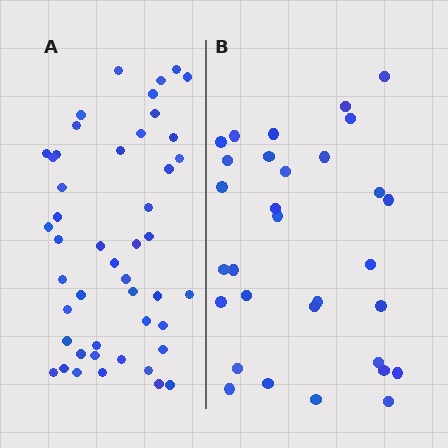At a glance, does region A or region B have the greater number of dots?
Region A (the left region) has more dots.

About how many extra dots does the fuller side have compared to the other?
Region A has approximately 15 more dots than region B.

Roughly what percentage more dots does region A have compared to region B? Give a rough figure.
About 50% more.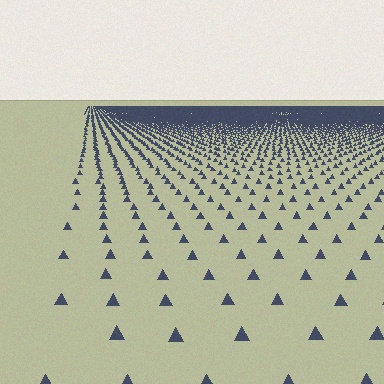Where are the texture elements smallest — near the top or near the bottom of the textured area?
Near the top.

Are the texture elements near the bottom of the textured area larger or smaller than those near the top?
Larger. Near the bottom, elements are closer to the viewer and appear at a bigger on-screen size.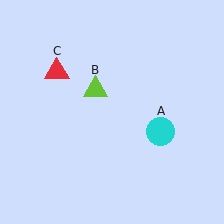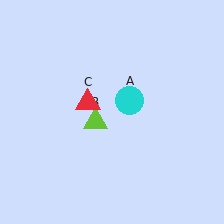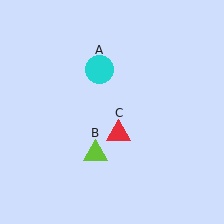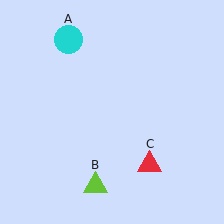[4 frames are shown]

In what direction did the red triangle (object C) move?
The red triangle (object C) moved down and to the right.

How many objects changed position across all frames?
3 objects changed position: cyan circle (object A), lime triangle (object B), red triangle (object C).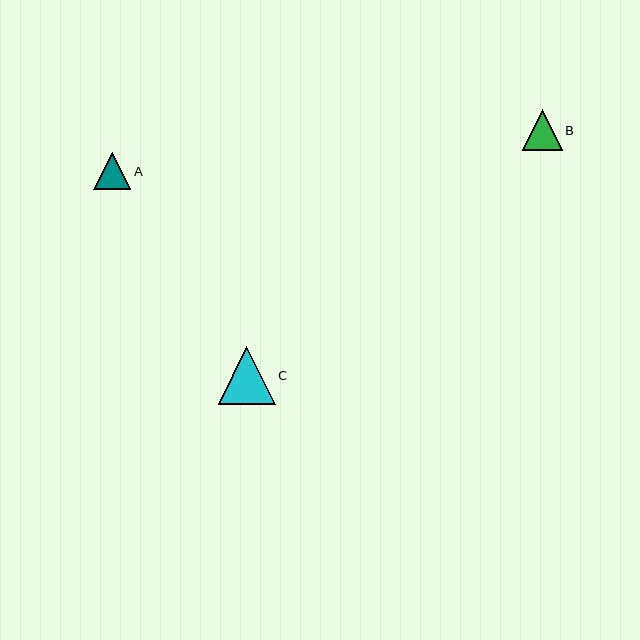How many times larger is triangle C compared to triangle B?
Triangle C is approximately 1.4 times the size of triangle B.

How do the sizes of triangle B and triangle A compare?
Triangle B and triangle A are approximately the same size.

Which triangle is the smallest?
Triangle A is the smallest with a size of approximately 38 pixels.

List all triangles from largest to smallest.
From largest to smallest: C, B, A.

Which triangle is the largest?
Triangle C is the largest with a size of approximately 57 pixels.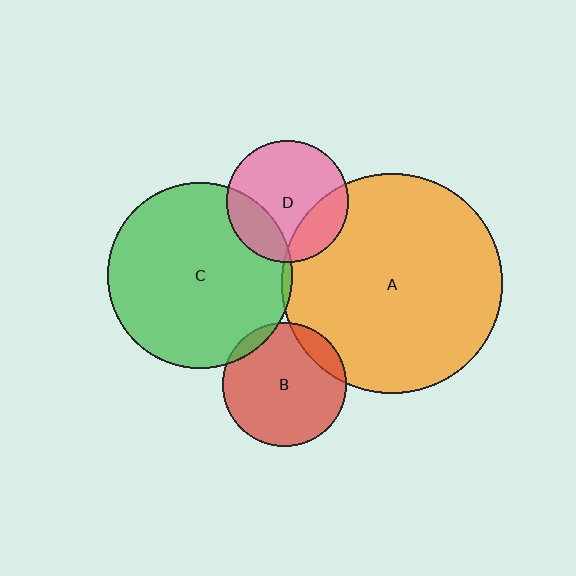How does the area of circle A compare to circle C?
Approximately 1.4 times.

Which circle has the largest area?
Circle A (orange).